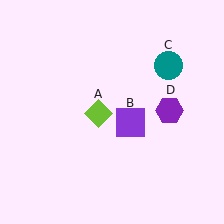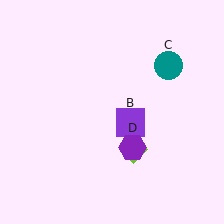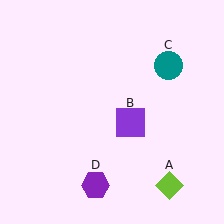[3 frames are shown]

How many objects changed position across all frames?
2 objects changed position: lime diamond (object A), purple hexagon (object D).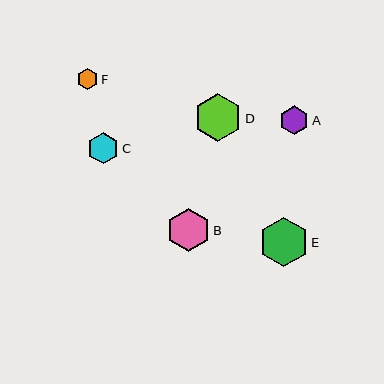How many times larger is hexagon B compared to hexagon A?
Hexagon B is approximately 1.5 times the size of hexagon A.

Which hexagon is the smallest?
Hexagon F is the smallest with a size of approximately 21 pixels.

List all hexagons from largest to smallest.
From largest to smallest: E, D, B, C, A, F.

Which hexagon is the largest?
Hexagon E is the largest with a size of approximately 49 pixels.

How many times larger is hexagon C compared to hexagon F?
Hexagon C is approximately 1.5 times the size of hexagon F.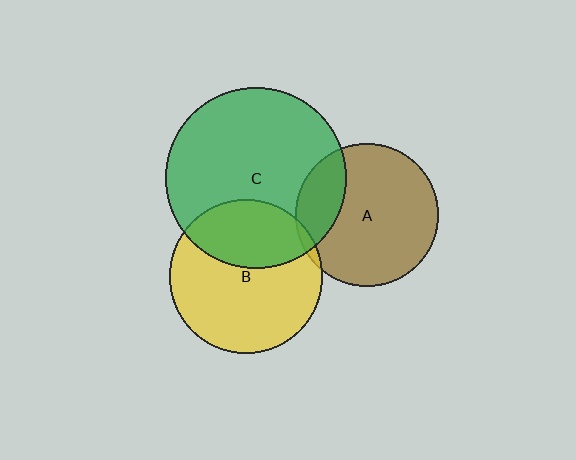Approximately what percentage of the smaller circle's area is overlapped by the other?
Approximately 35%.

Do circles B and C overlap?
Yes.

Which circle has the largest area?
Circle C (green).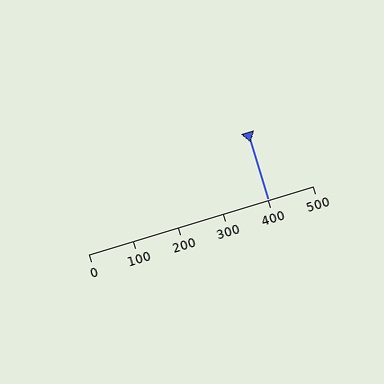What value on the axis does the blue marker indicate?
The marker indicates approximately 400.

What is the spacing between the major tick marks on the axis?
The major ticks are spaced 100 apart.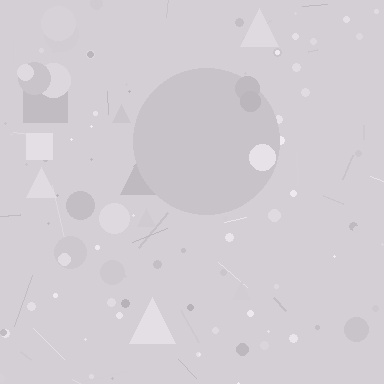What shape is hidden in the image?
A circle is hidden in the image.